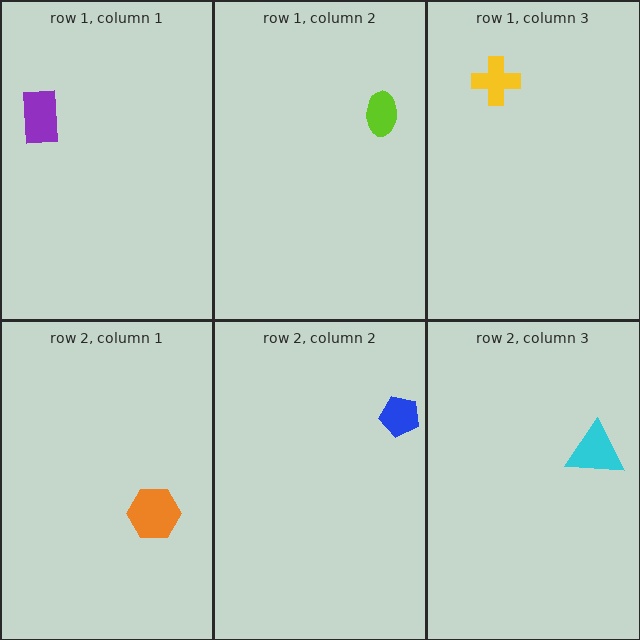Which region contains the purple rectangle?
The row 1, column 1 region.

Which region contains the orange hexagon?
The row 2, column 1 region.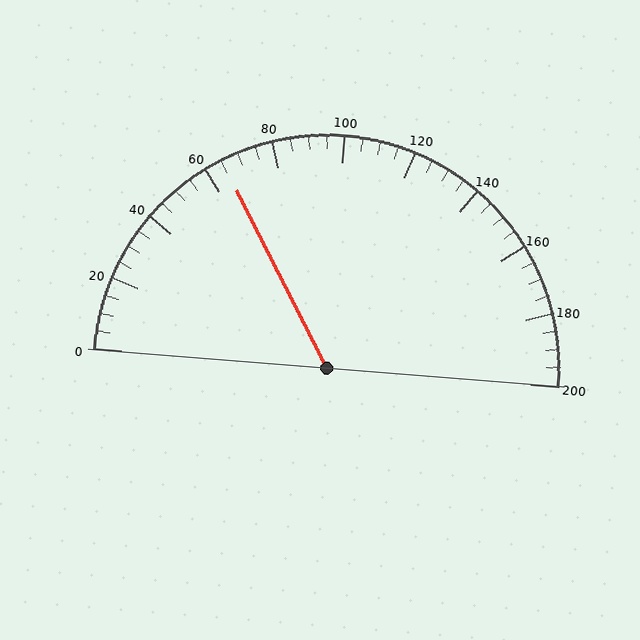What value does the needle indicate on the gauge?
The needle indicates approximately 65.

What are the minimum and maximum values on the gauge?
The gauge ranges from 0 to 200.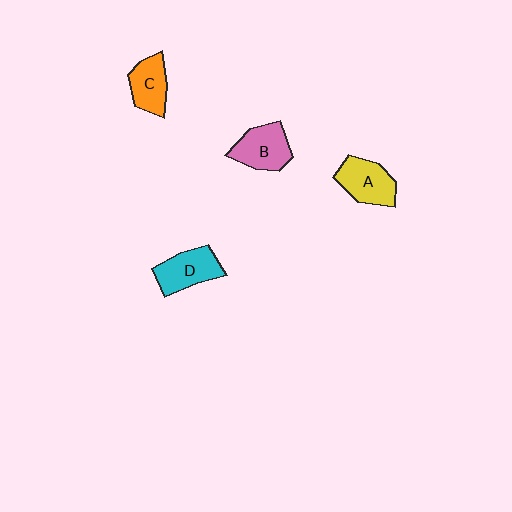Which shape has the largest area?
Shape B (pink).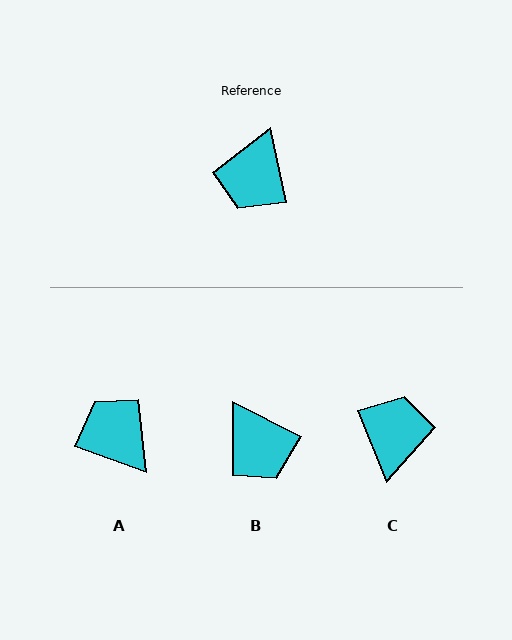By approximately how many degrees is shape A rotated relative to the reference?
Approximately 121 degrees clockwise.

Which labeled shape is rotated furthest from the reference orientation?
C, about 170 degrees away.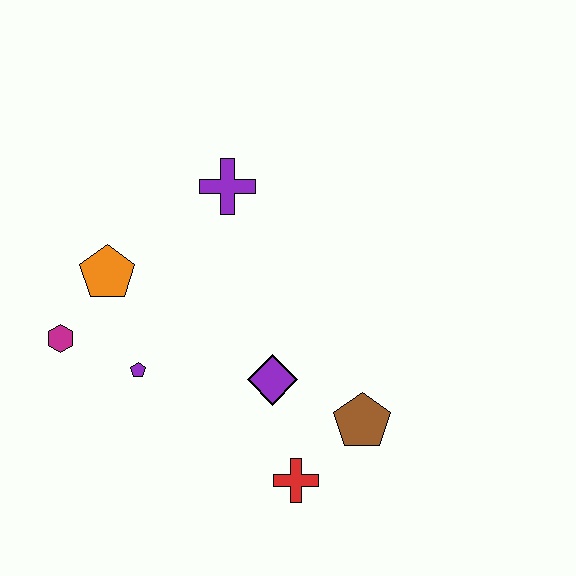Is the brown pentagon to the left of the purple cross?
No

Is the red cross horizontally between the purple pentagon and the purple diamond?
No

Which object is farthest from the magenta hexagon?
The brown pentagon is farthest from the magenta hexagon.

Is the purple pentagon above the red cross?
Yes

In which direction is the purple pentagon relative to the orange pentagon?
The purple pentagon is below the orange pentagon.